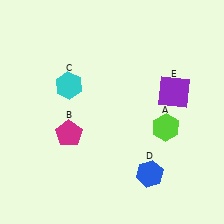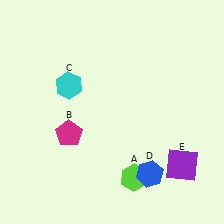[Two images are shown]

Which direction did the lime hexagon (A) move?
The lime hexagon (A) moved down.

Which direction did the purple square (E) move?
The purple square (E) moved down.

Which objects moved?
The objects that moved are: the lime hexagon (A), the purple square (E).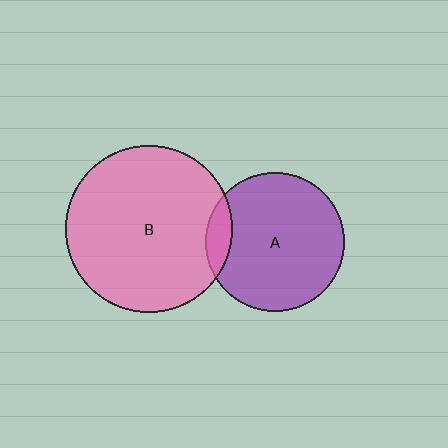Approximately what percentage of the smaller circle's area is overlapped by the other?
Approximately 10%.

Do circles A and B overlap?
Yes.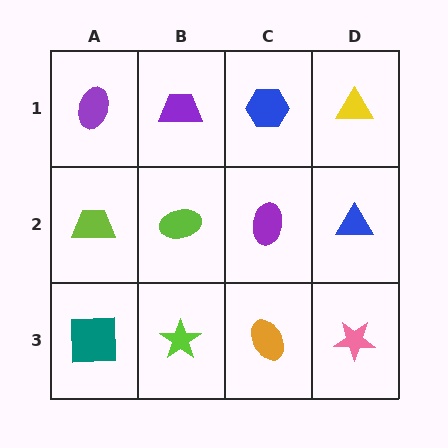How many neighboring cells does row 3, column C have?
3.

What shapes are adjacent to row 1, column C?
A purple ellipse (row 2, column C), a purple trapezoid (row 1, column B), a yellow triangle (row 1, column D).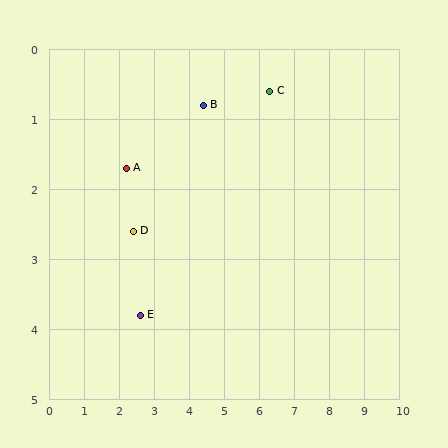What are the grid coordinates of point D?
Point D is at approximately (2.4, 2.6).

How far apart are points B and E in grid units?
Points B and E are about 3.5 grid units apart.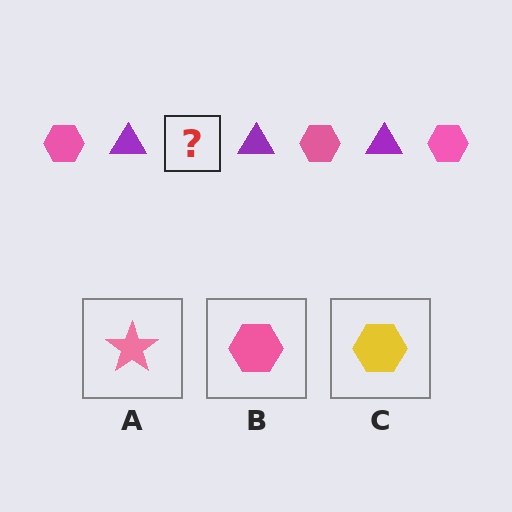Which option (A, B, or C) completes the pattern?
B.